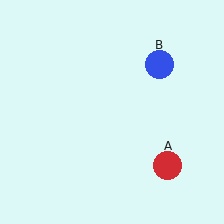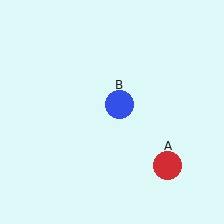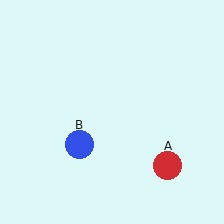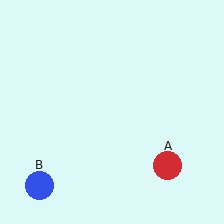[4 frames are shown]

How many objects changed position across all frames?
1 object changed position: blue circle (object B).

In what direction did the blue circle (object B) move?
The blue circle (object B) moved down and to the left.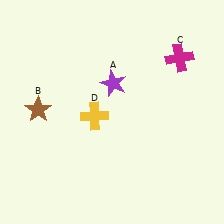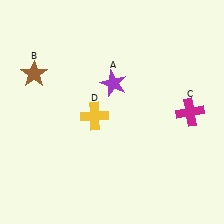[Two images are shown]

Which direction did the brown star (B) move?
The brown star (B) moved up.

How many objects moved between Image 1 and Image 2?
2 objects moved between the two images.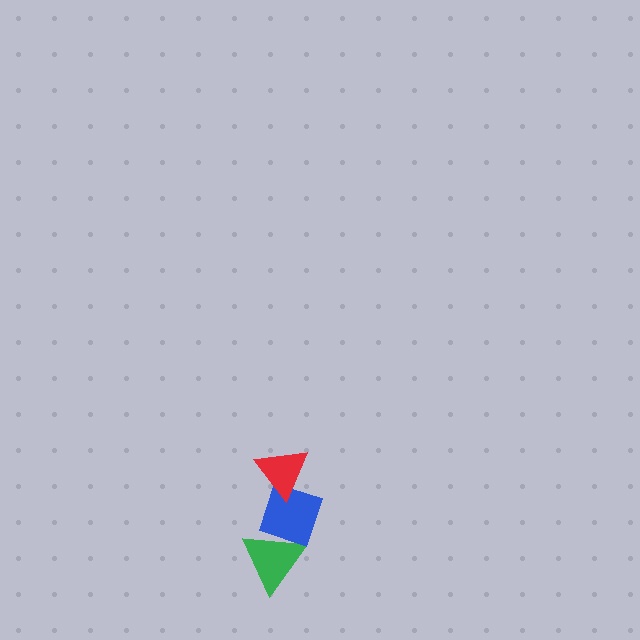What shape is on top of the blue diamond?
The red triangle is on top of the blue diamond.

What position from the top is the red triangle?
The red triangle is 1st from the top.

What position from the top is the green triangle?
The green triangle is 3rd from the top.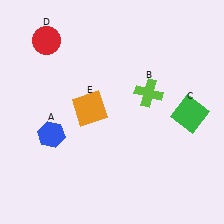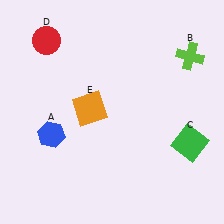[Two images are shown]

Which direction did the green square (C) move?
The green square (C) moved down.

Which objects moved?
The objects that moved are: the lime cross (B), the green square (C).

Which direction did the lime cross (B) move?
The lime cross (B) moved right.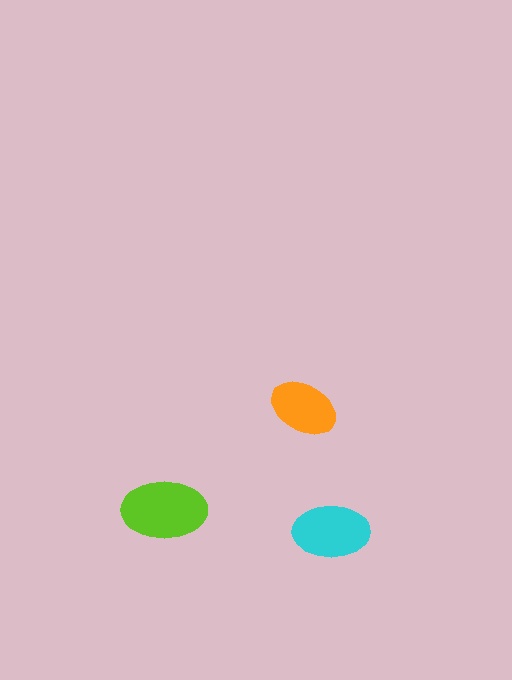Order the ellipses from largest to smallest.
the lime one, the cyan one, the orange one.